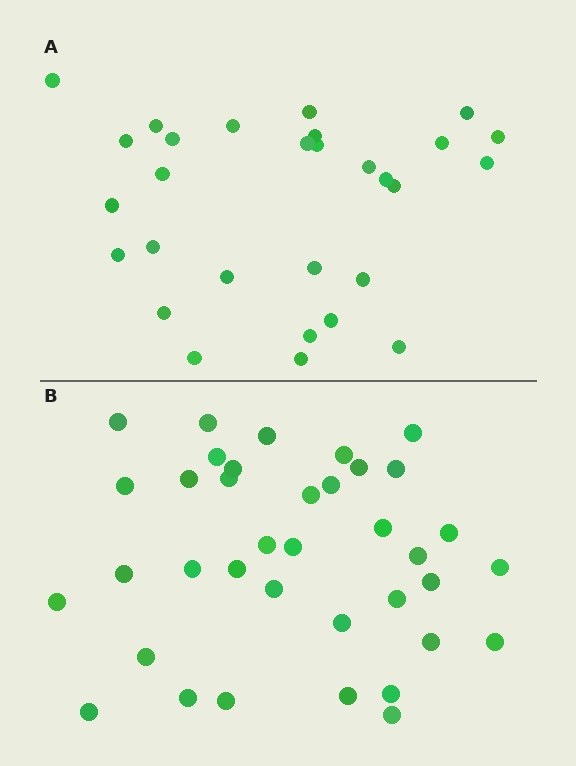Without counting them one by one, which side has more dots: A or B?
Region B (the bottom region) has more dots.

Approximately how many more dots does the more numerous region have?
Region B has roughly 8 or so more dots than region A.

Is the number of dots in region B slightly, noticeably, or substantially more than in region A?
Region B has noticeably more, but not dramatically so. The ratio is roughly 1.3 to 1.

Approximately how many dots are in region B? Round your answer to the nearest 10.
About 40 dots. (The exact count is 37, which rounds to 40.)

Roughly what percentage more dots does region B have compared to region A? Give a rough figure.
About 30% more.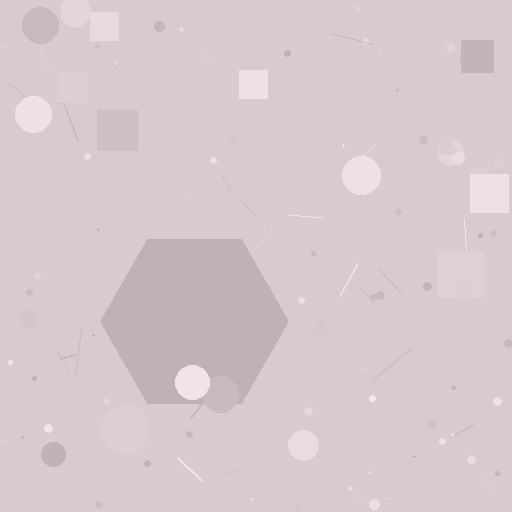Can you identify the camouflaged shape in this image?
The camouflaged shape is a hexagon.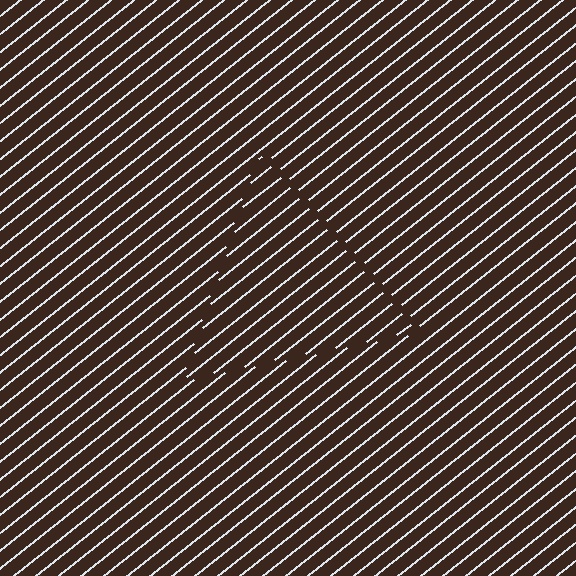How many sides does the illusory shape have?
3 sides — the line-ends trace a triangle.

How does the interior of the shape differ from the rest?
The interior of the shape contains the same grating, shifted by half a period — the contour is defined by the phase discontinuity where line-ends from the inner and outer gratings abut.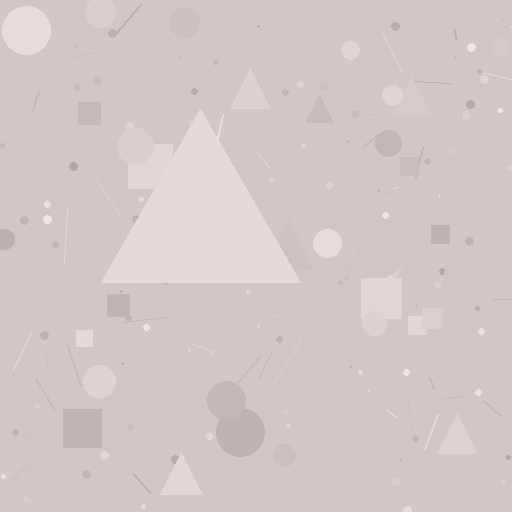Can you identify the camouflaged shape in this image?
The camouflaged shape is a triangle.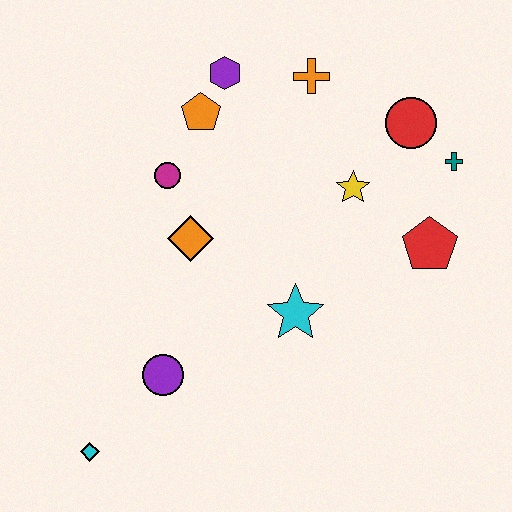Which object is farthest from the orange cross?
The cyan diamond is farthest from the orange cross.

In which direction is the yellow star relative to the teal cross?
The yellow star is to the left of the teal cross.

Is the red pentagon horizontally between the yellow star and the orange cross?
No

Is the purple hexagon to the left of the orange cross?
Yes